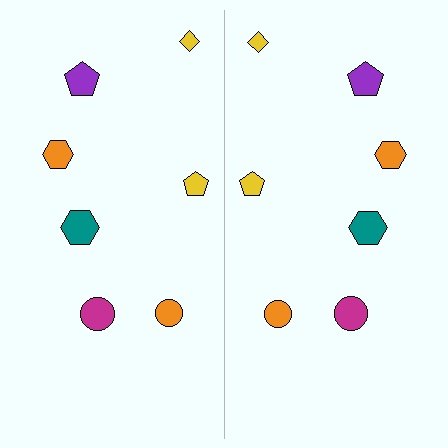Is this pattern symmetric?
Yes, this pattern has bilateral (reflection) symmetry.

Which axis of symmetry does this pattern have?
The pattern has a vertical axis of symmetry running through the center of the image.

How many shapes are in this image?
There are 14 shapes in this image.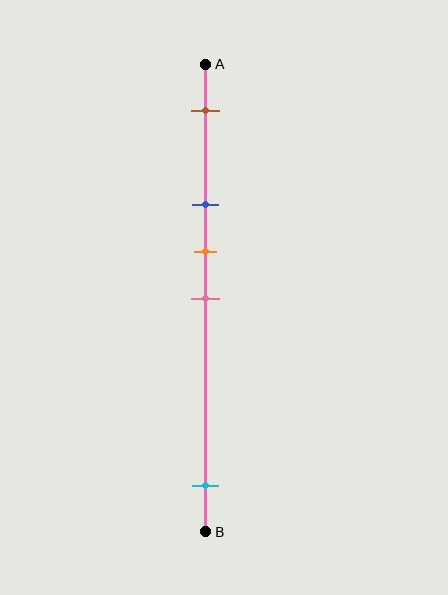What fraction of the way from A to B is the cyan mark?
The cyan mark is approximately 90% (0.9) of the way from A to B.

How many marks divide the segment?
There are 5 marks dividing the segment.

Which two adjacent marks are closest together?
The orange and pink marks are the closest adjacent pair.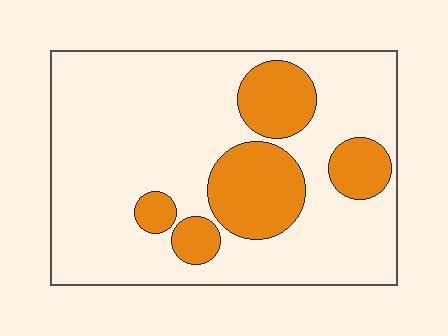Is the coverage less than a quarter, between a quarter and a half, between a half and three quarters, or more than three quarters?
Less than a quarter.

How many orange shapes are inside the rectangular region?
5.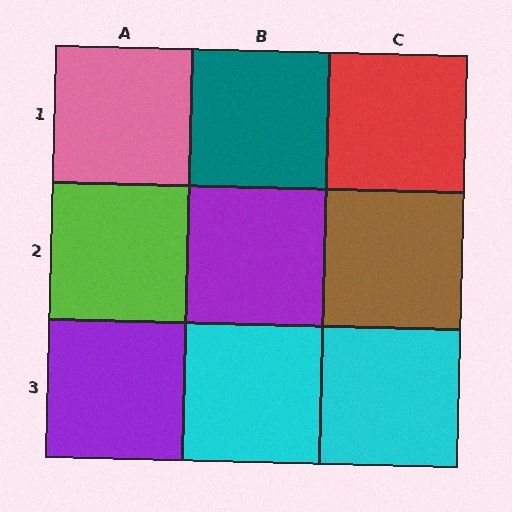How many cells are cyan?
2 cells are cyan.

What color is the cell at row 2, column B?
Purple.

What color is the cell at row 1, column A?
Pink.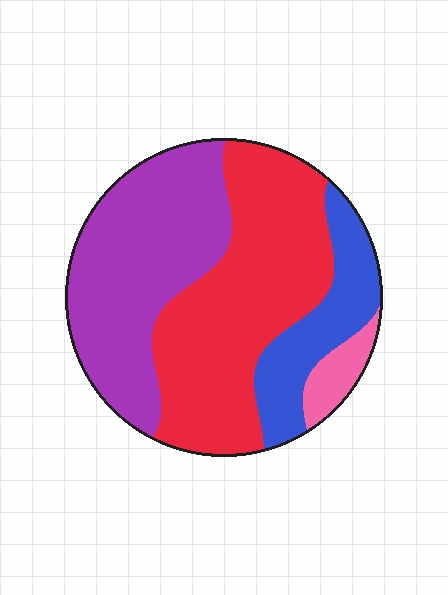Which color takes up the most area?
Red, at roughly 40%.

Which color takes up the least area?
Pink, at roughly 5%.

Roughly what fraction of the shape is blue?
Blue takes up about one sixth (1/6) of the shape.